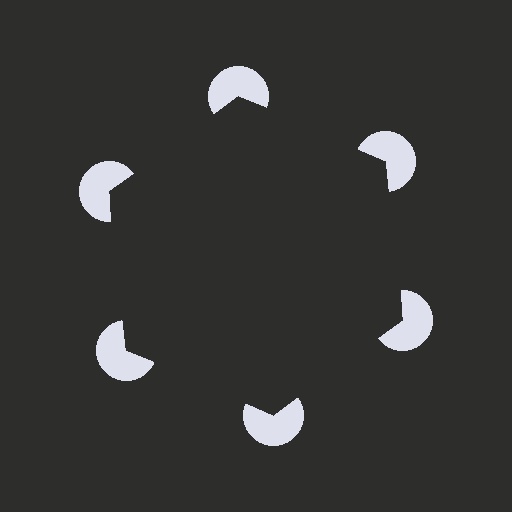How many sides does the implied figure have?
6 sides.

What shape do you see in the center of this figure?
An illusory hexagon — its edges are inferred from the aligned wedge cuts in the pac-man discs, not physically drawn.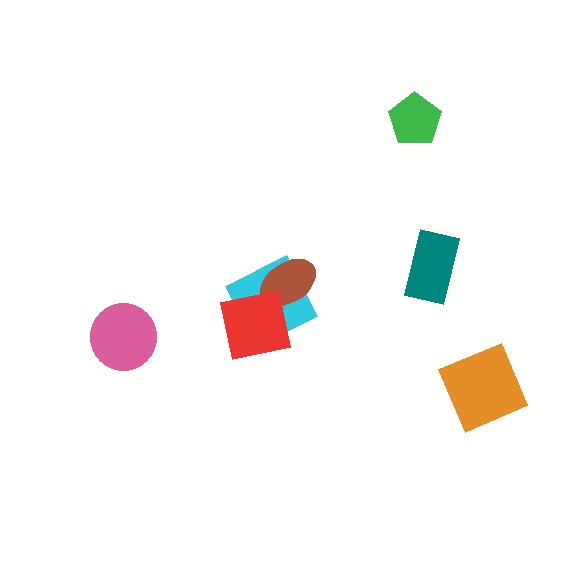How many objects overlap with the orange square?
0 objects overlap with the orange square.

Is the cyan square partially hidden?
Yes, it is partially covered by another shape.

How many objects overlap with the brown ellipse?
2 objects overlap with the brown ellipse.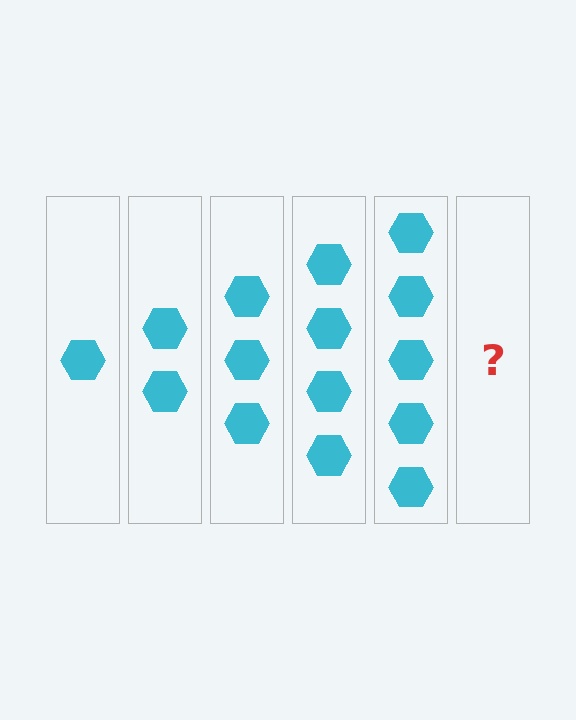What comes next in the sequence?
The next element should be 6 hexagons.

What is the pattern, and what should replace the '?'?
The pattern is that each step adds one more hexagon. The '?' should be 6 hexagons.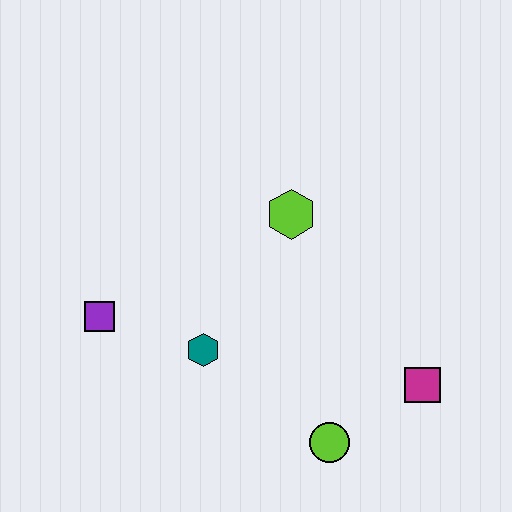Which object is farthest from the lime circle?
The purple square is farthest from the lime circle.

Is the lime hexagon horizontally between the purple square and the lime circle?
Yes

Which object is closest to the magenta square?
The lime circle is closest to the magenta square.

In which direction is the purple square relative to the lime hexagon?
The purple square is to the left of the lime hexagon.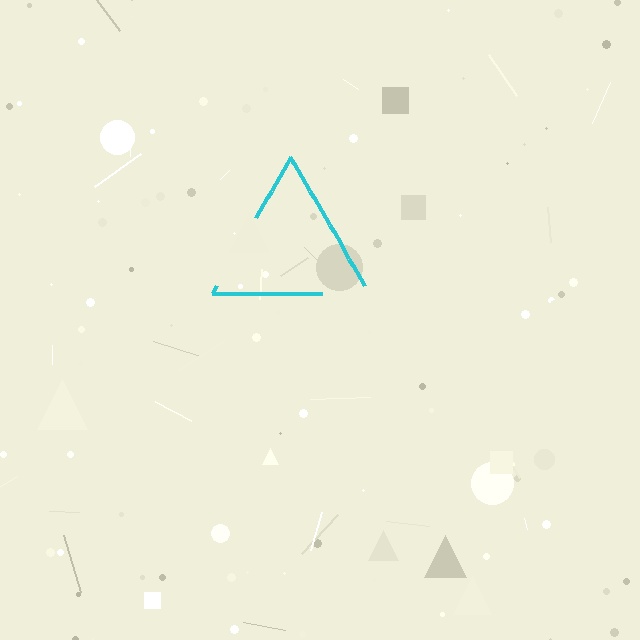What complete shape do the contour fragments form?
The contour fragments form a triangle.